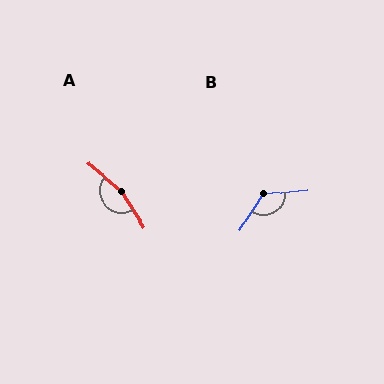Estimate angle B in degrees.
Approximately 128 degrees.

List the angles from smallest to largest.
B (128°), A (161°).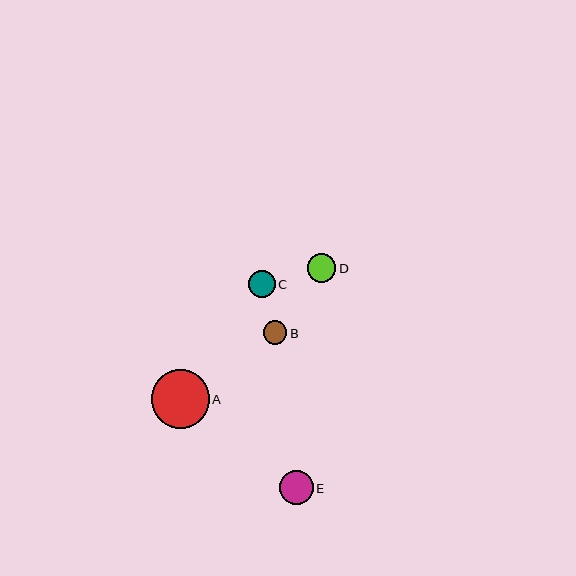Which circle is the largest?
Circle A is the largest with a size of approximately 58 pixels.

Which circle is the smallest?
Circle B is the smallest with a size of approximately 23 pixels.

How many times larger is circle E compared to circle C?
Circle E is approximately 1.3 times the size of circle C.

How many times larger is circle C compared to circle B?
Circle C is approximately 1.1 times the size of circle B.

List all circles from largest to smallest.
From largest to smallest: A, E, D, C, B.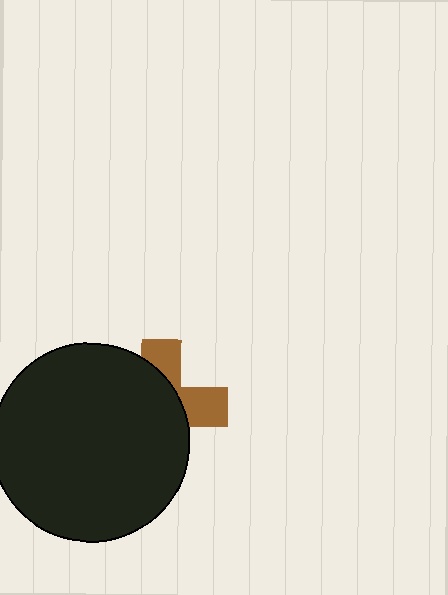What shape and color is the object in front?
The object in front is a black circle.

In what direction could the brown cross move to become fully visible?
The brown cross could move right. That would shift it out from behind the black circle entirely.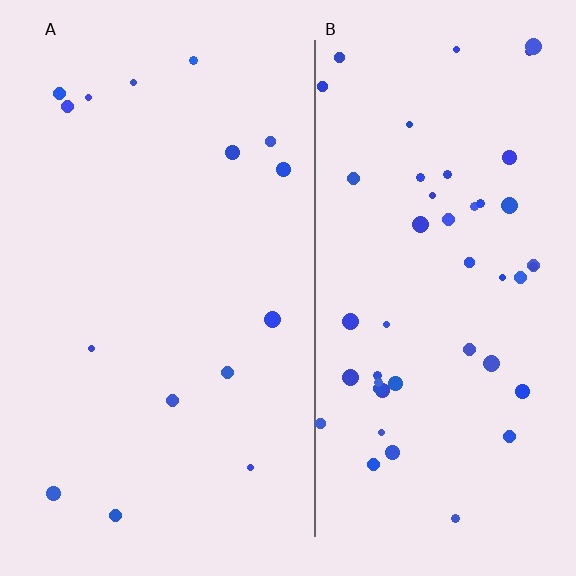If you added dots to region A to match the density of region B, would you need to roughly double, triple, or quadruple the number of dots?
Approximately triple.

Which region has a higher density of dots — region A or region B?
B (the right).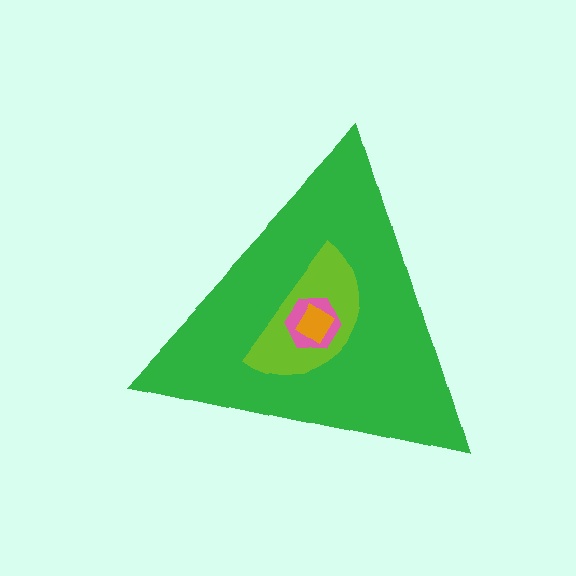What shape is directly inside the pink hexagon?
The orange diamond.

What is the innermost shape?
The orange diamond.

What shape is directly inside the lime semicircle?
The pink hexagon.